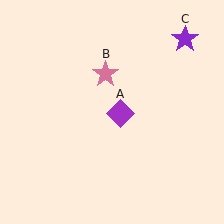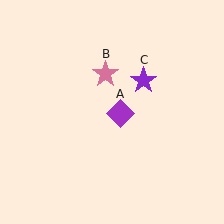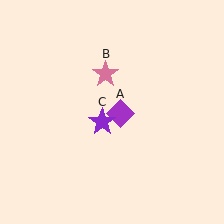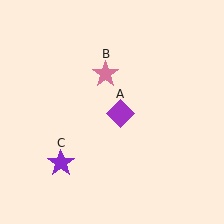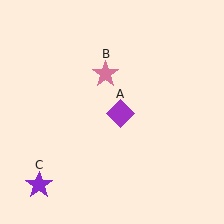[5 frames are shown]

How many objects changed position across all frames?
1 object changed position: purple star (object C).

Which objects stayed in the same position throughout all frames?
Purple diamond (object A) and pink star (object B) remained stationary.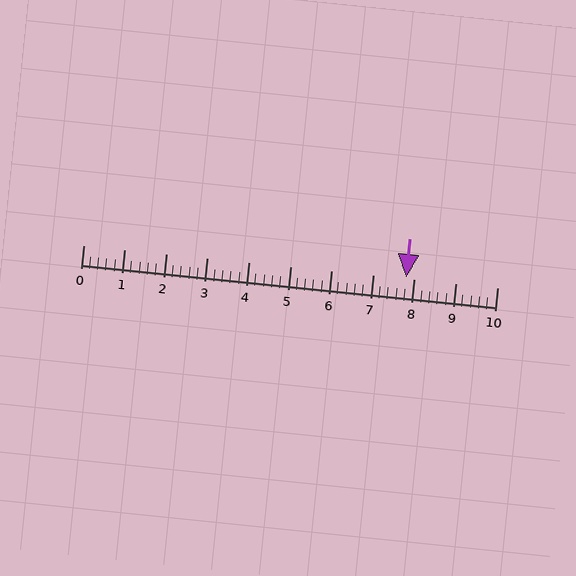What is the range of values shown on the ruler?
The ruler shows values from 0 to 10.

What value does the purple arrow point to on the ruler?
The purple arrow points to approximately 7.8.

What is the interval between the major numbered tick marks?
The major tick marks are spaced 1 units apart.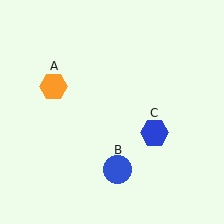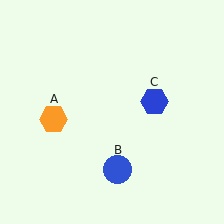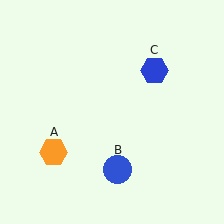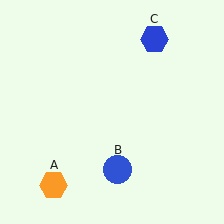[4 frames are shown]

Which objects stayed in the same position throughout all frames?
Blue circle (object B) remained stationary.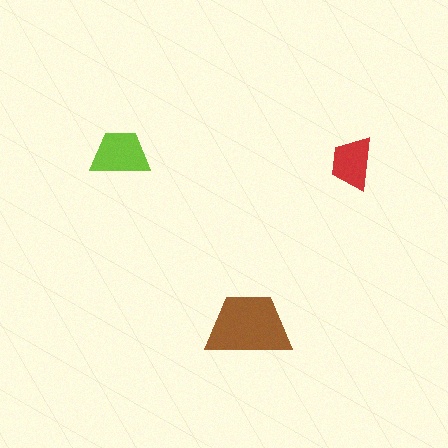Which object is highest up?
The lime trapezoid is topmost.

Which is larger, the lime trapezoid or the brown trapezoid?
The brown one.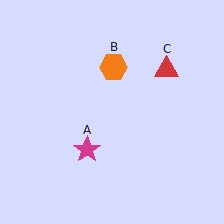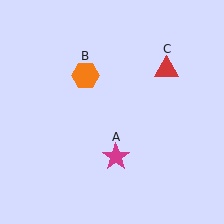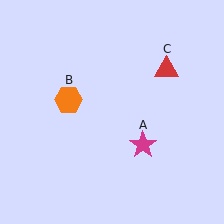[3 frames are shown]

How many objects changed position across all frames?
2 objects changed position: magenta star (object A), orange hexagon (object B).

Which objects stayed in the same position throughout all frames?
Red triangle (object C) remained stationary.